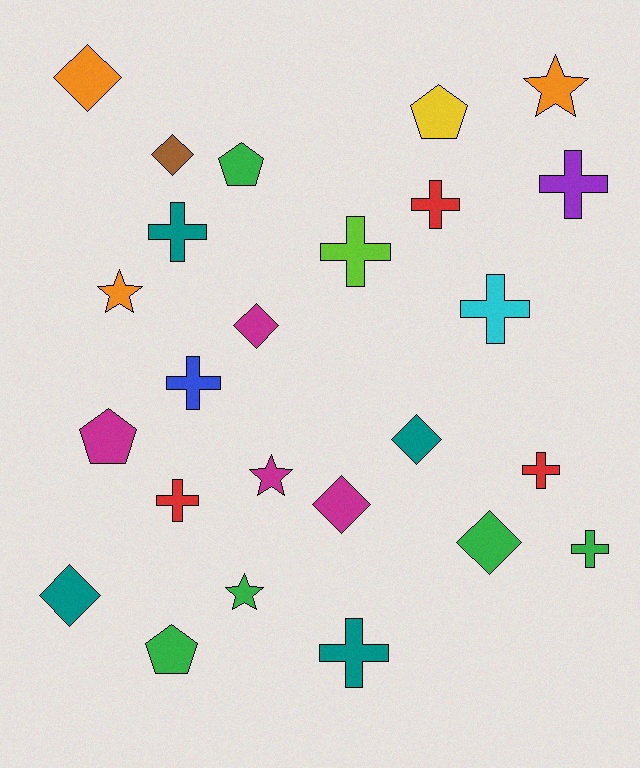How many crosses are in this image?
There are 10 crosses.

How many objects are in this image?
There are 25 objects.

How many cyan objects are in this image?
There is 1 cyan object.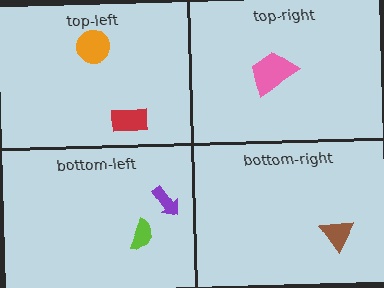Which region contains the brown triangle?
The bottom-right region.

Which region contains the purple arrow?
The bottom-left region.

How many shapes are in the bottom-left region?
2.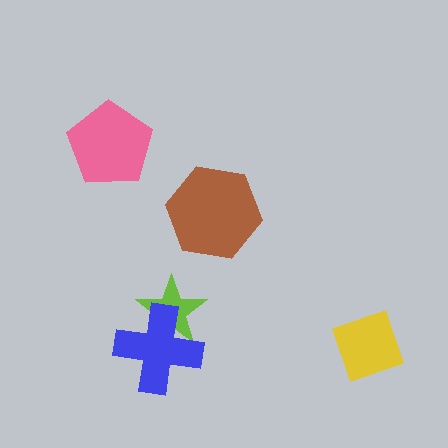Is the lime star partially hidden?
Yes, it is partially covered by another shape.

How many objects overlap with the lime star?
1 object overlaps with the lime star.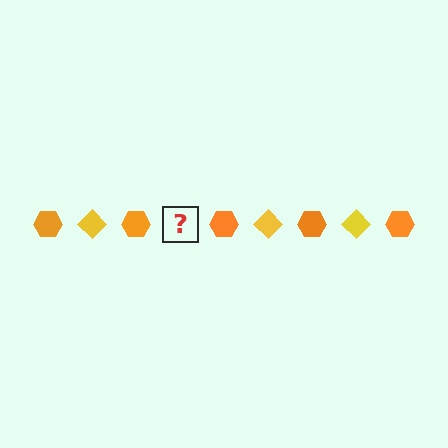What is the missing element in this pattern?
The missing element is a yellow diamond.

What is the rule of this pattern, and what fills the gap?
The rule is that the pattern alternates between orange hexagon and yellow diamond. The gap should be filled with a yellow diamond.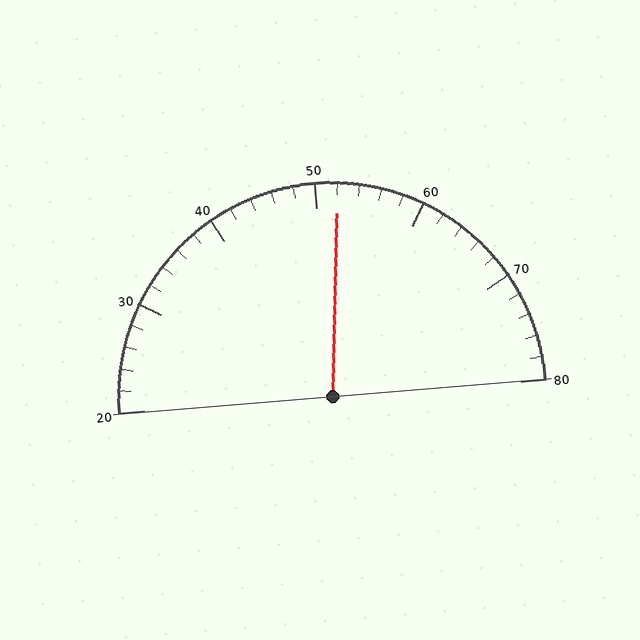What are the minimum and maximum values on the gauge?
The gauge ranges from 20 to 80.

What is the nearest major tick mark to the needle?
The nearest major tick mark is 50.